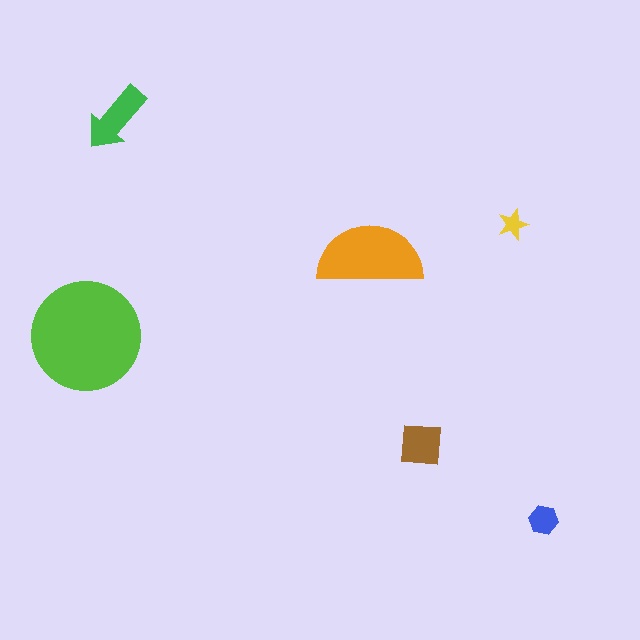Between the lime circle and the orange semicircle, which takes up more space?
The lime circle.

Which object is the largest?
The lime circle.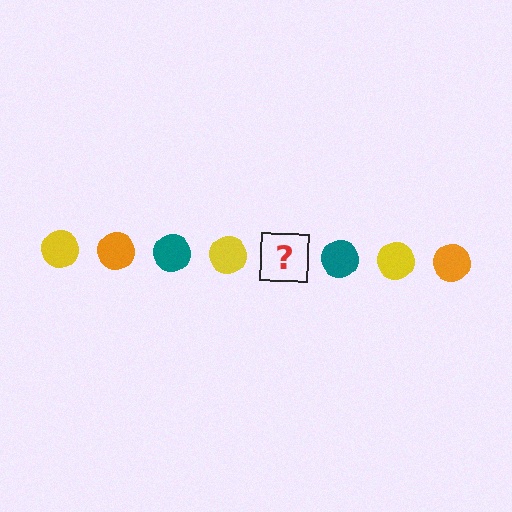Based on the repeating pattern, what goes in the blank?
The blank should be an orange circle.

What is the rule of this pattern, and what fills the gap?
The rule is that the pattern cycles through yellow, orange, teal circles. The gap should be filled with an orange circle.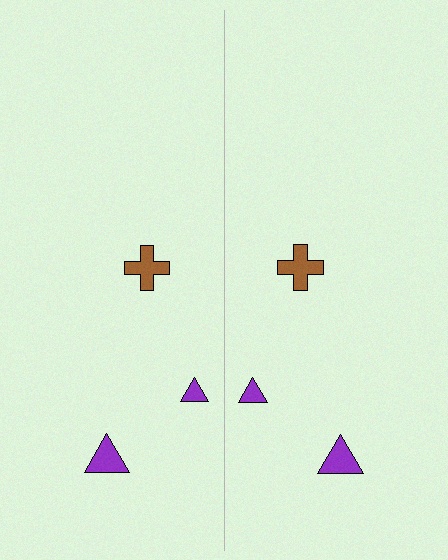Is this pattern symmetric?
Yes, this pattern has bilateral (reflection) symmetry.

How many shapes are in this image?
There are 6 shapes in this image.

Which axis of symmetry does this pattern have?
The pattern has a vertical axis of symmetry running through the center of the image.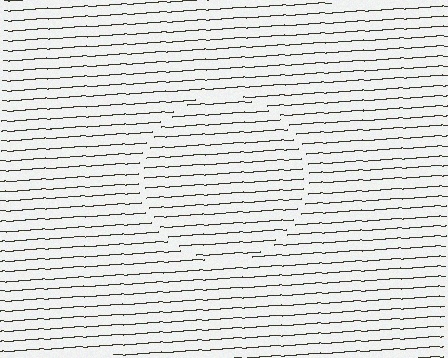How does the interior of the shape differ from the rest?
The interior of the shape contains the same grating, shifted by half a period — the contour is defined by the phase discontinuity where line-ends from the inner and outer gratings abut.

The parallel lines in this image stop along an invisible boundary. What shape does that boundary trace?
An illusory circle. The interior of the shape contains the same grating, shifted by half a period — the contour is defined by the phase discontinuity where line-ends from the inner and outer gratings abut.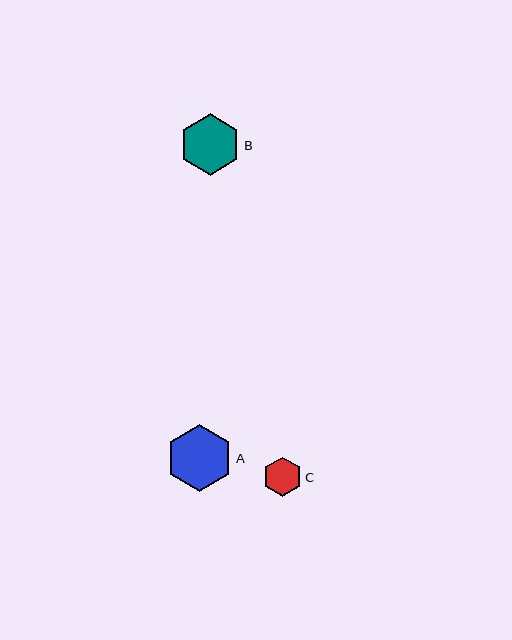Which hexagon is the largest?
Hexagon A is the largest with a size of approximately 67 pixels.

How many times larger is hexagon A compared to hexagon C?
Hexagon A is approximately 1.7 times the size of hexagon C.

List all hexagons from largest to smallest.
From largest to smallest: A, B, C.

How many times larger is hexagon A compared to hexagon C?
Hexagon A is approximately 1.7 times the size of hexagon C.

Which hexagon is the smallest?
Hexagon C is the smallest with a size of approximately 39 pixels.